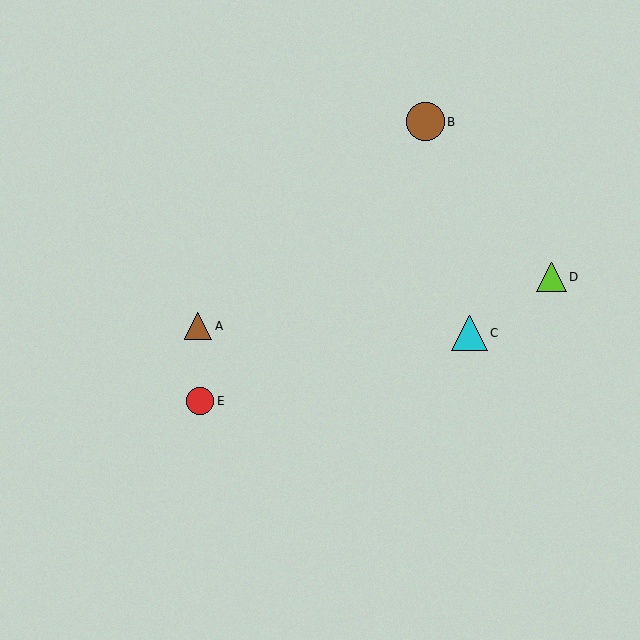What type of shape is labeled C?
Shape C is a cyan triangle.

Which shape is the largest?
The brown circle (labeled B) is the largest.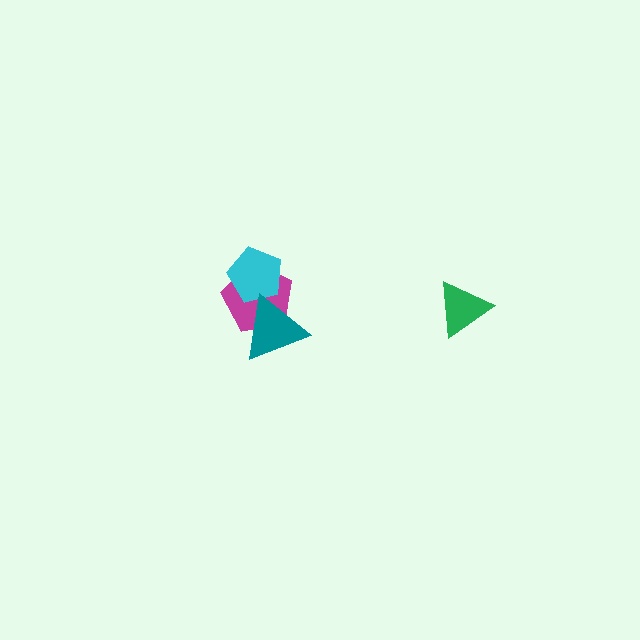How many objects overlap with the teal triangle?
2 objects overlap with the teal triangle.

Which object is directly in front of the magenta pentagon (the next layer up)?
The cyan pentagon is directly in front of the magenta pentagon.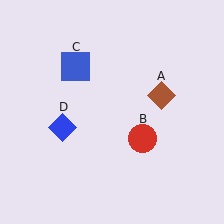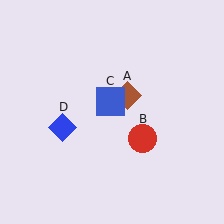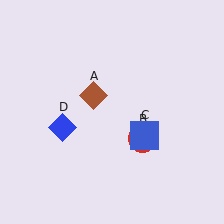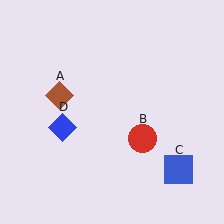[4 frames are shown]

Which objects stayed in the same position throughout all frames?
Red circle (object B) and blue diamond (object D) remained stationary.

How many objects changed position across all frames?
2 objects changed position: brown diamond (object A), blue square (object C).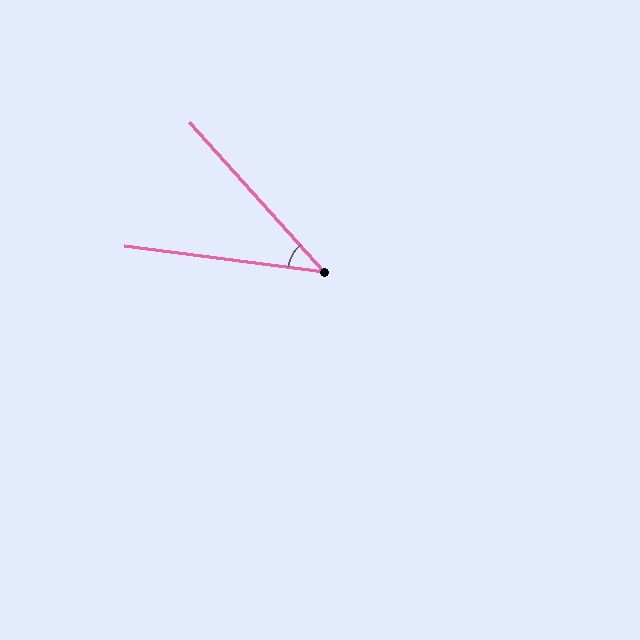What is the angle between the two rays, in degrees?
Approximately 41 degrees.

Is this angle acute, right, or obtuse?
It is acute.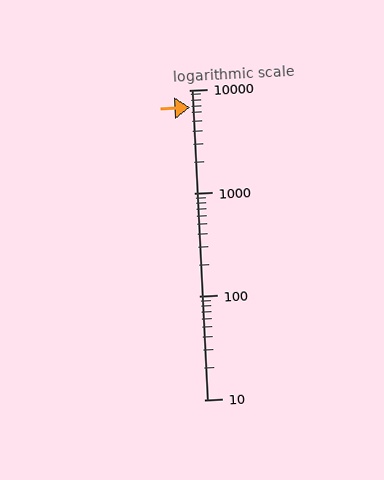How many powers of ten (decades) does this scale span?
The scale spans 3 decades, from 10 to 10000.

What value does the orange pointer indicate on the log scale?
The pointer indicates approximately 6800.